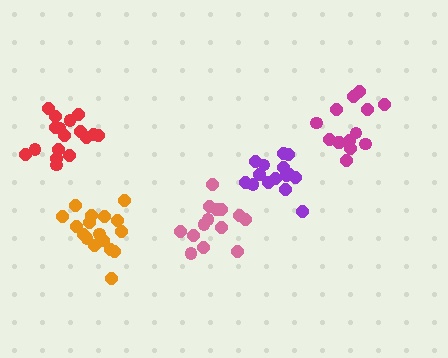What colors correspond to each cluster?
The clusters are colored: red, orange, magenta, purple, pink.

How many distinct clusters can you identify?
There are 5 distinct clusters.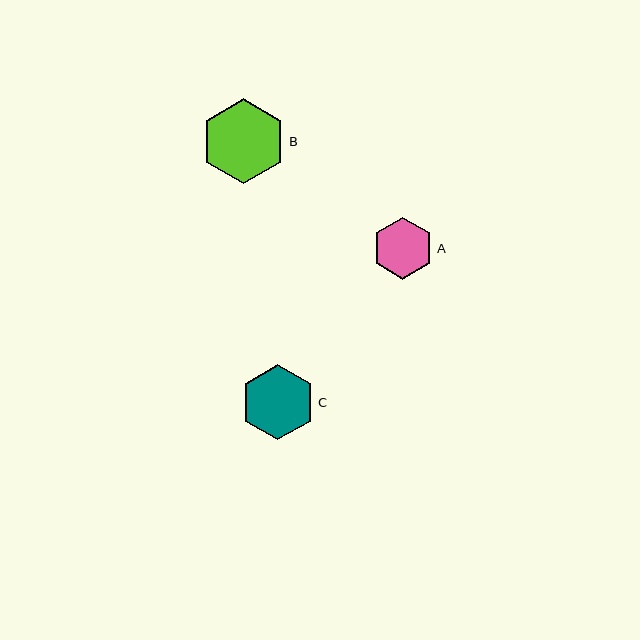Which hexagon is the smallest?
Hexagon A is the smallest with a size of approximately 62 pixels.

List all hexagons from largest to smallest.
From largest to smallest: B, C, A.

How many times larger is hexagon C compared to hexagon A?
Hexagon C is approximately 1.2 times the size of hexagon A.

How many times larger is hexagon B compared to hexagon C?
Hexagon B is approximately 1.1 times the size of hexagon C.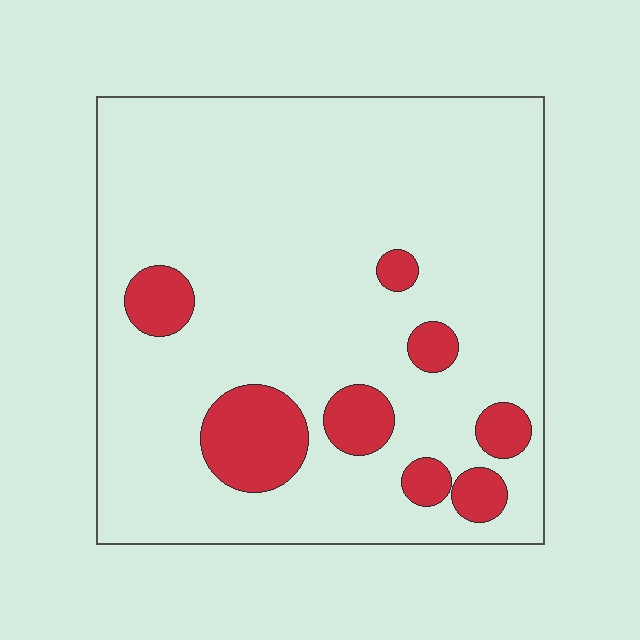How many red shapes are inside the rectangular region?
8.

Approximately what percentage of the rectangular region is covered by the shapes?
Approximately 15%.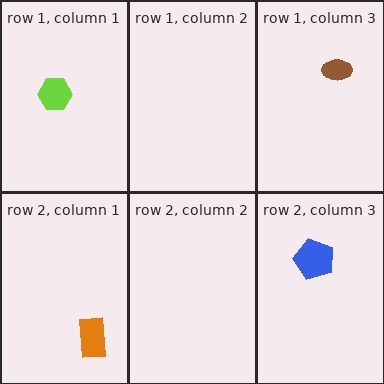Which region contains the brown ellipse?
The row 1, column 3 region.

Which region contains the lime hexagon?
The row 1, column 1 region.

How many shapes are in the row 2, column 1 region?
1.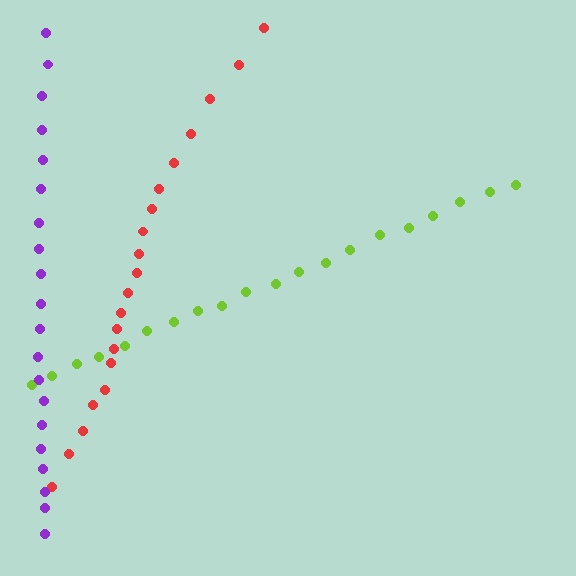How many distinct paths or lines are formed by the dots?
There are 3 distinct paths.